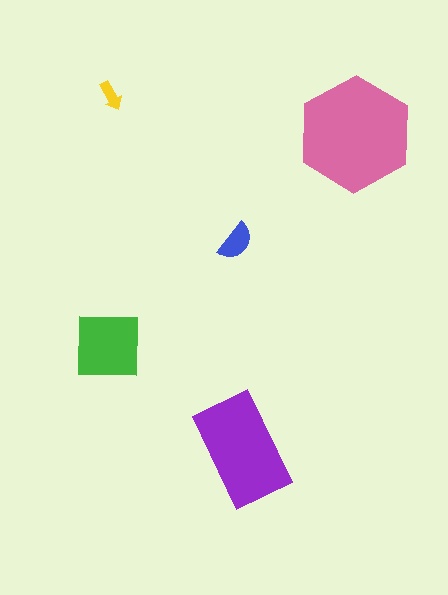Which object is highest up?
The yellow arrow is topmost.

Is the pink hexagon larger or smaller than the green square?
Larger.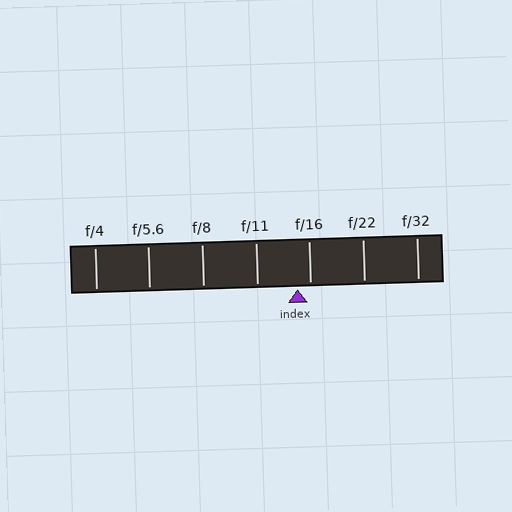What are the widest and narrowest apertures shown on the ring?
The widest aperture shown is f/4 and the narrowest is f/32.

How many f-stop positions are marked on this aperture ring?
There are 7 f-stop positions marked.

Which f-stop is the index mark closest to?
The index mark is closest to f/16.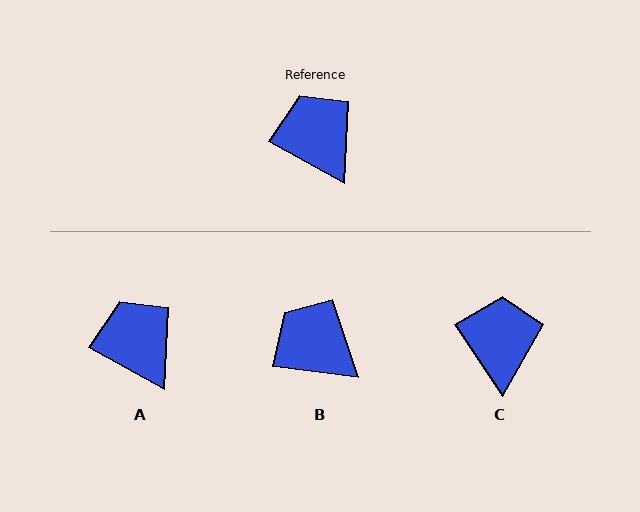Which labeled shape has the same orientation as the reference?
A.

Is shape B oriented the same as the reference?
No, it is off by about 22 degrees.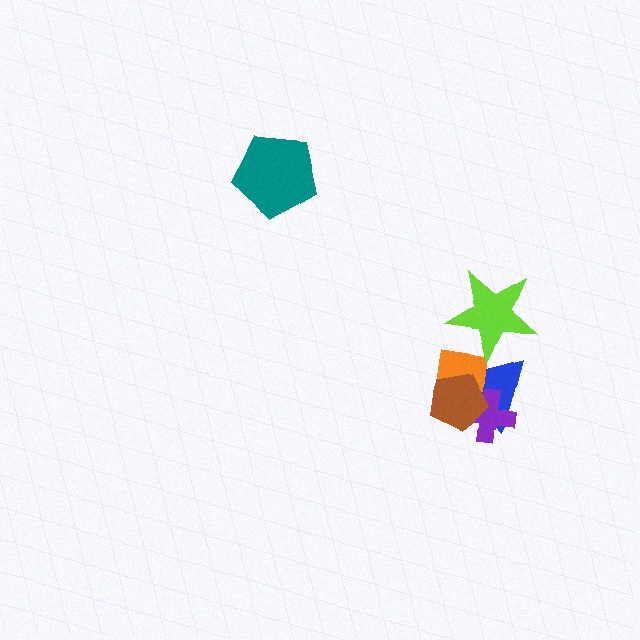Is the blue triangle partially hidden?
Yes, it is partially covered by another shape.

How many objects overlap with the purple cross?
3 objects overlap with the purple cross.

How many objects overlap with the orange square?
4 objects overlap with the orange square.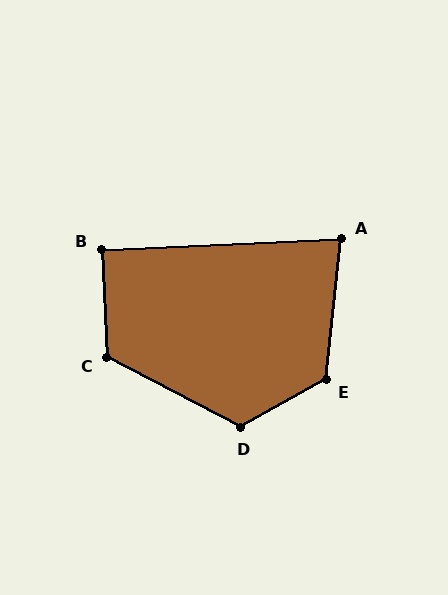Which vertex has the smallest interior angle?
A, at approximately 81 degrees.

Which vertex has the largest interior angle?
E, at approximately 125 degrees.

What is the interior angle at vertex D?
Approximately 123 degrees (obtuse).